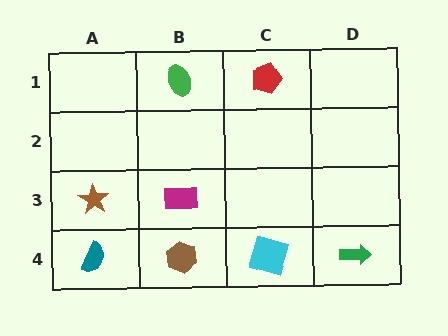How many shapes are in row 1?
2 shapes.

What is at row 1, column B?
A green ellipse.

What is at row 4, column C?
A cyan square.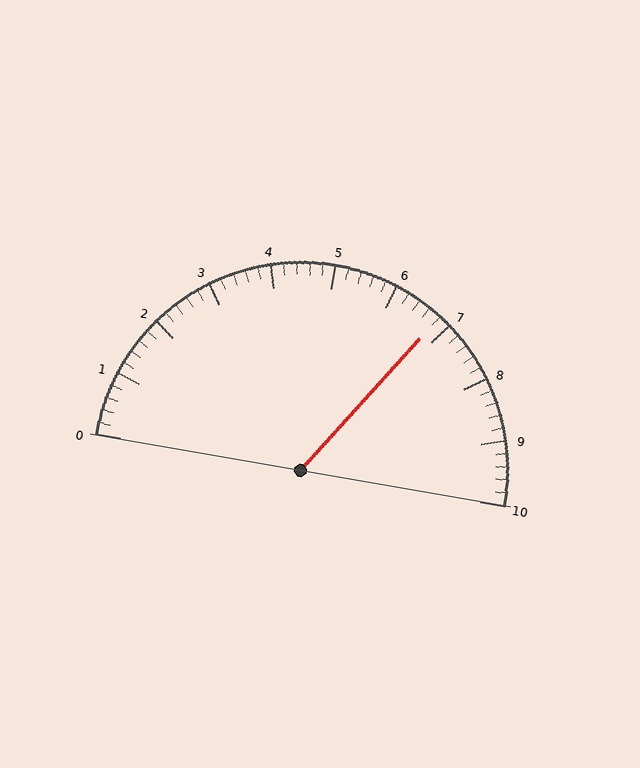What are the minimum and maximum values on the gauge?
The gauge ranges from 0 to 10.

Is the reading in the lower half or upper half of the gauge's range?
The reading is in the upper half of the range (0 to 10).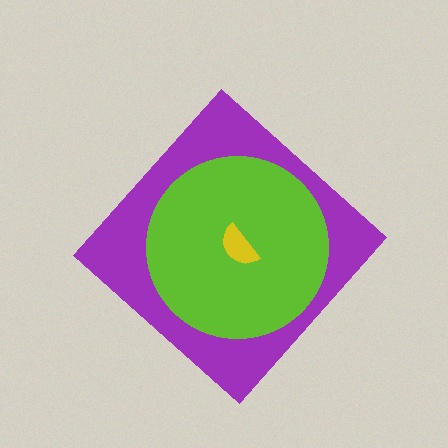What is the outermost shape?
The purple diamond.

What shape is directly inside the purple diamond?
The lime circle.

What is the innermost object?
The yellow semicircle.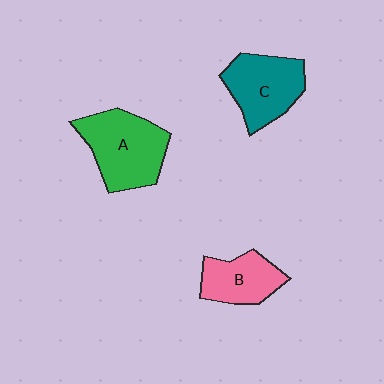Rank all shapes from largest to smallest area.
From largest to smallest: A (green), C (teal), B (pink).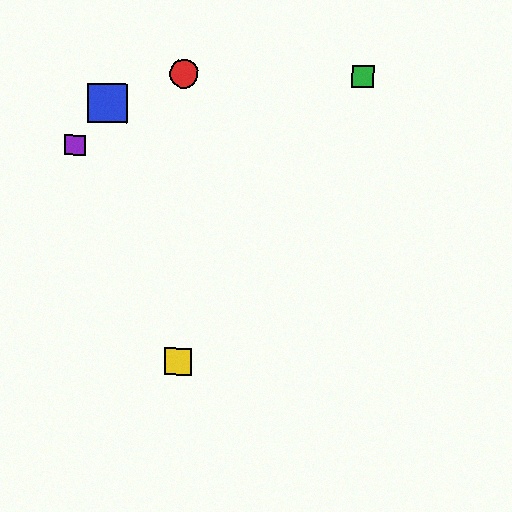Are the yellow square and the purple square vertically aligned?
No, the yellow square is at x≈178 and the purple square is at x≈75.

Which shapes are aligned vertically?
The red circle, the yellow square are aligned vertically.